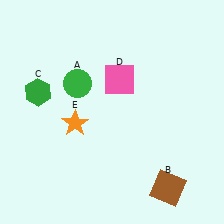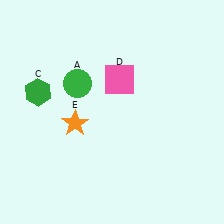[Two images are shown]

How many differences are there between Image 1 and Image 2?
There is 1 difference between the two images.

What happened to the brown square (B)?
The brown square (B) was removed in Image 2. It was in the bottom-right area of Image 1.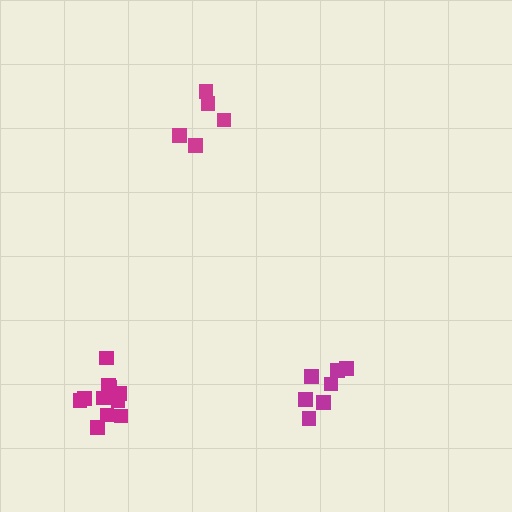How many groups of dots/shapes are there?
There are 3 groups.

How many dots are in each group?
Group 1: 11 dots, Group 2: 7 dots, Group 3: 5 dots (23 total).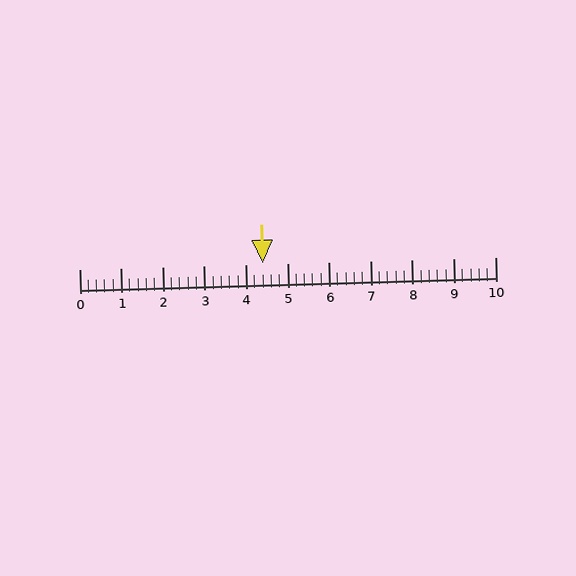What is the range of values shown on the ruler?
The ruler shows values from 0 to 10.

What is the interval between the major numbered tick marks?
The major tick marks are spaced 1 units apart.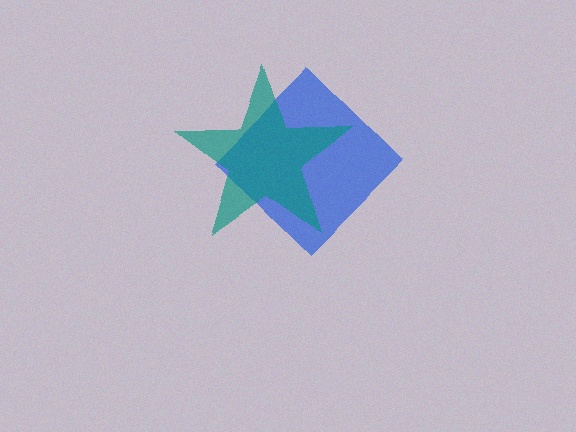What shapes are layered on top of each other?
The layered shapes are: a blue diamond, a teal star.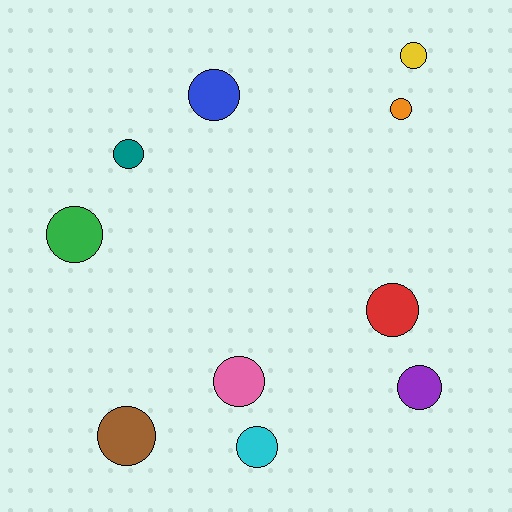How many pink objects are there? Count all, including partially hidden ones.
There is 1 pink object.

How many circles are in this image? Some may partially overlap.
There are 10 circles.